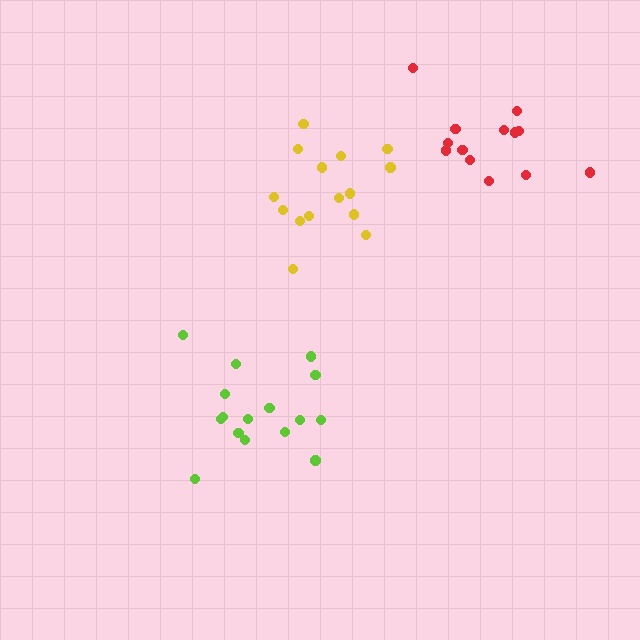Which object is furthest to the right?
The red cluster is rightmost.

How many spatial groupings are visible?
There are 3 spatial groupings.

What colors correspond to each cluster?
The clusters are colored: lime, yellow, red.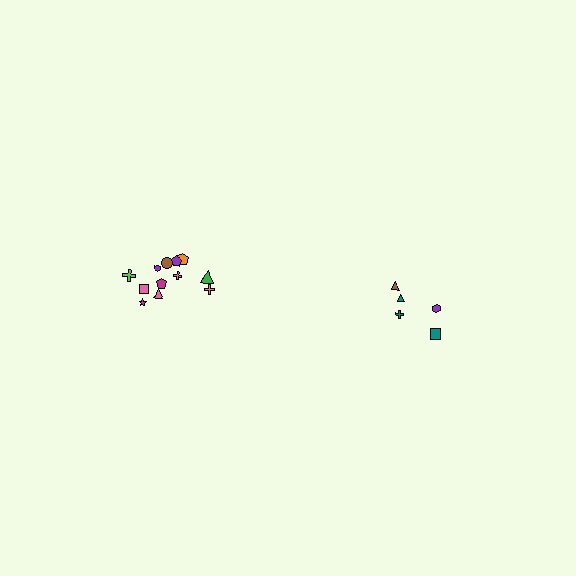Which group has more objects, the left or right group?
The left group.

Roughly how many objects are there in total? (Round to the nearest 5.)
Roughly 15 objects in total.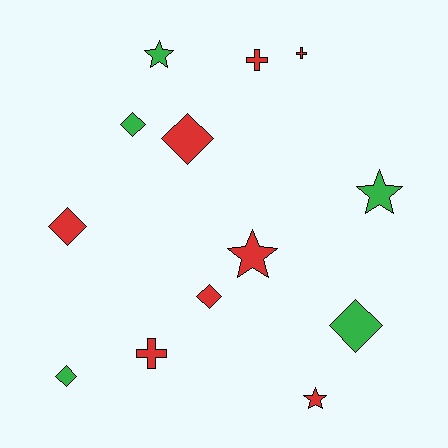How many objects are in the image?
There are 13 objects.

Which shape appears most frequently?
Diamond, with 6 objects.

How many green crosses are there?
There are no green crosses.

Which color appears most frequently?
Red, with 8 objects.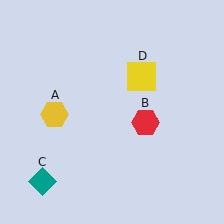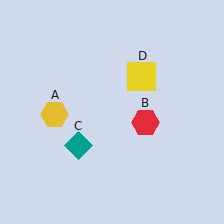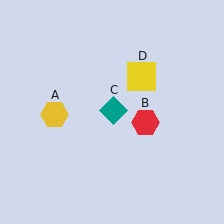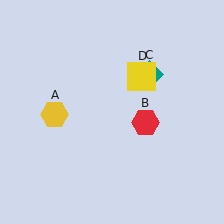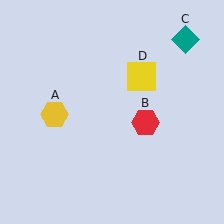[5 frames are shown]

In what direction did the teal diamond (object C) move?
The teal diamond (object C) moved up and to the right.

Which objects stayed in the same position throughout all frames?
Yellow hexagon (object A) and red hexagon (object B) and yellow square (object D) remained stationary.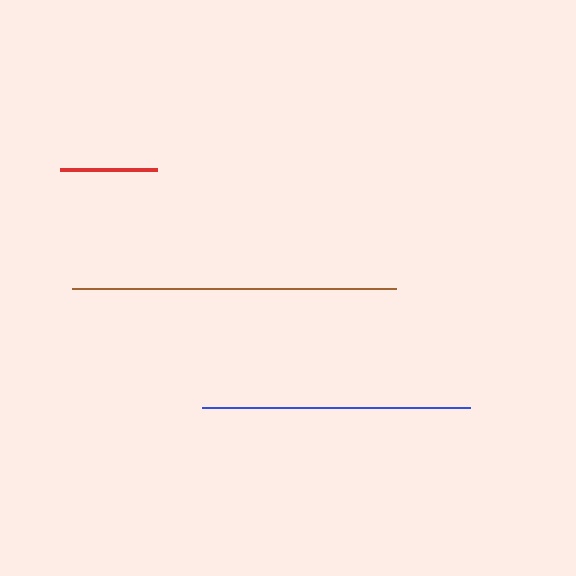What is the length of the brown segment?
The brown segment is approximately 324 pixels long.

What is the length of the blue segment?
The blue segment is approximately 268 pixels long.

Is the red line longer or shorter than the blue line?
The blue line is longer than the red line.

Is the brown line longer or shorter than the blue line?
The brown line is longer than the blue line.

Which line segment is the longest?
The brown line is the longest at approximately 324 pixels.